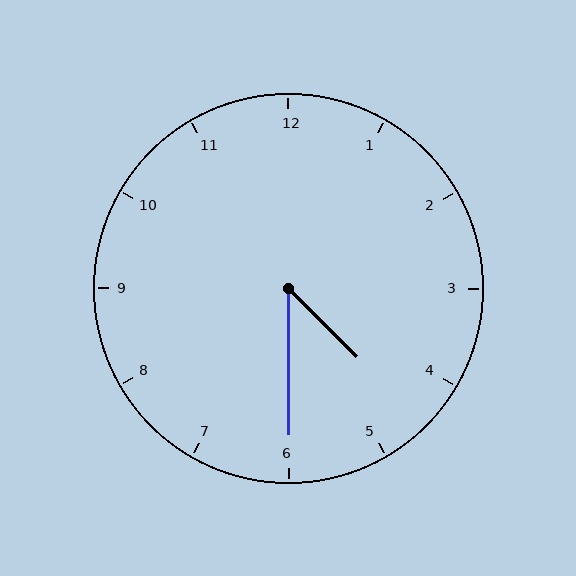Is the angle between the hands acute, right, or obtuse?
It is acute.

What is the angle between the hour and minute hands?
Approximately 45 degrees.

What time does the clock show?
4:30.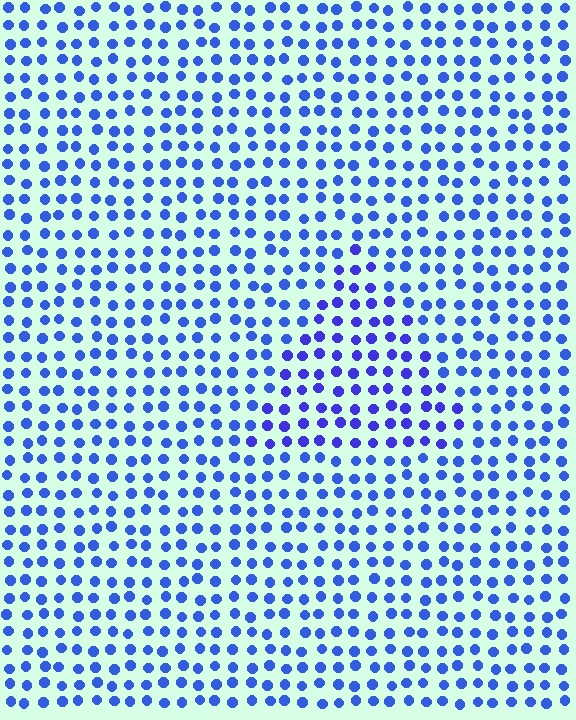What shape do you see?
I see a triangle.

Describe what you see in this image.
The image is filled with small blue elements in a uniform arrangement. A triangle-shaped region is visible where the elements are tinted to a slightly different hue, forming a subtle color boundary.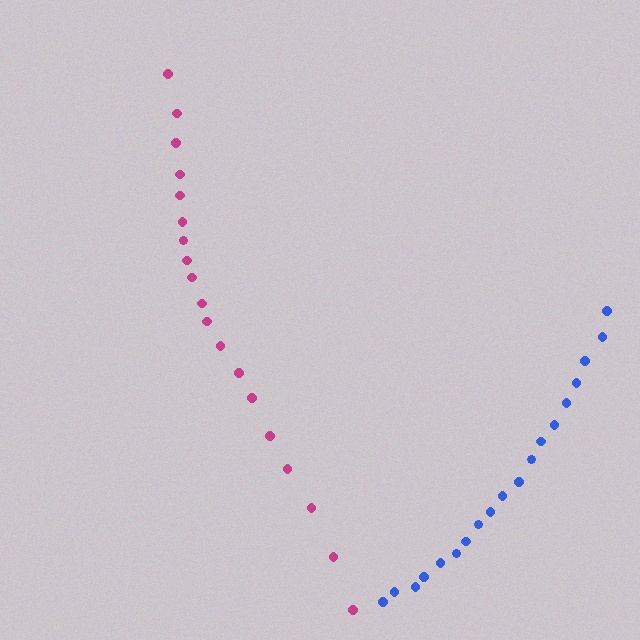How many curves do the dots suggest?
There are 2 distinct paths.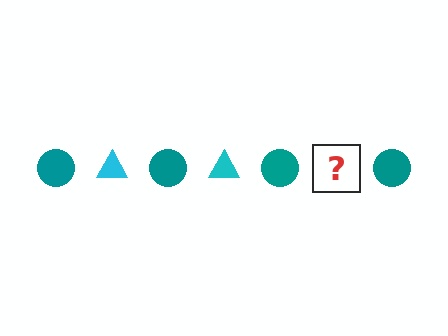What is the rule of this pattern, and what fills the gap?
The rule is that the pattern alternates between teal circle and cyan triangle. The gap should be filled with a cyan triangle.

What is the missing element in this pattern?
The missing element is a cyan triangle.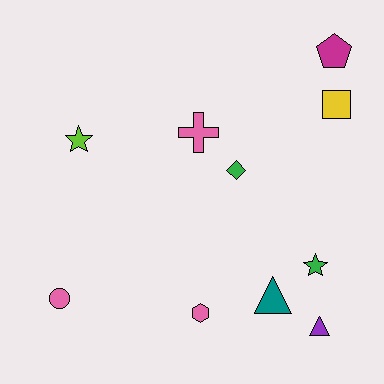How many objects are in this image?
There are 10 objects.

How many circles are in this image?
There is 1 circle.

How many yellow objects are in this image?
There is 1 yellow object.